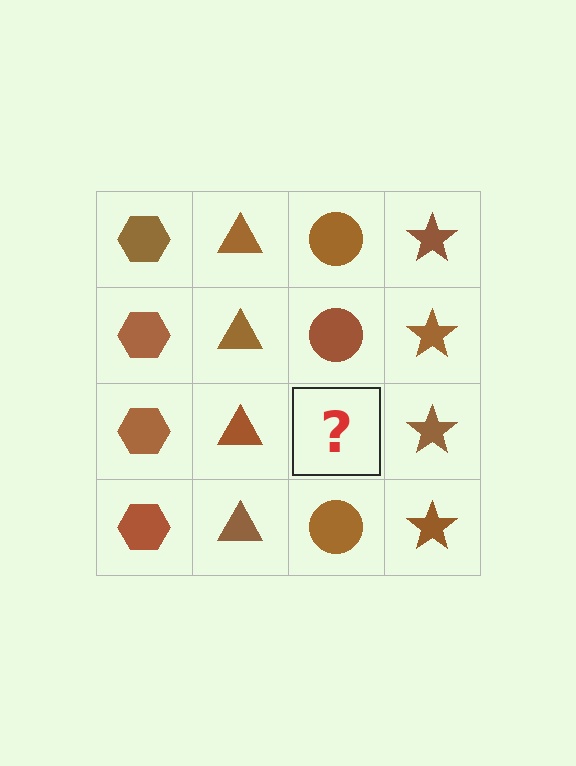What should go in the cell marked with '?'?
The missing cell should contain a brown circle.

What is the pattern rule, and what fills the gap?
The rule is that each column has a consistent shape. The gap should be filled with a brown circle.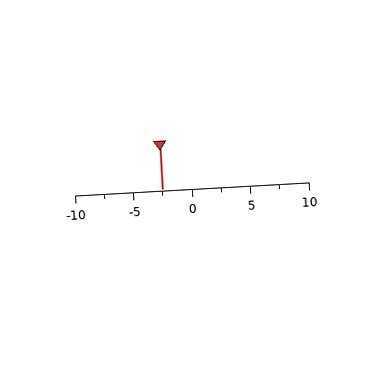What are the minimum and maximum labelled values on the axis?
The axis runs from -10 to 10.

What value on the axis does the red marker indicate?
The marker indicates approximately -2.5.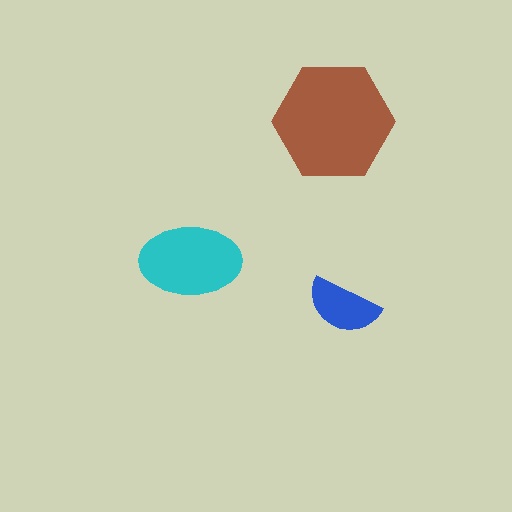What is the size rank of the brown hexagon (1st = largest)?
1st.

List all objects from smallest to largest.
The blue semicircle, the cyan ellipse, the brown hexagon.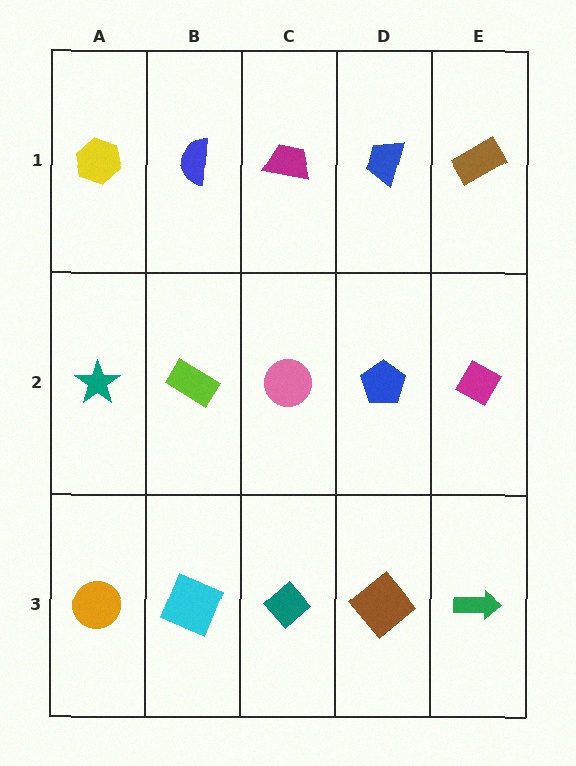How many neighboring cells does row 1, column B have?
3.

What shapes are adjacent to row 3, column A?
A teal star (row 2, column A), a cyan square (row 3, column B).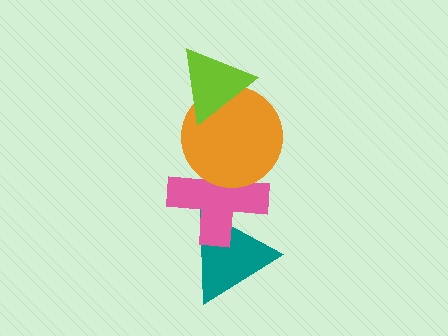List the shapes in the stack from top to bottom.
From top to bottom: the lime triangle, the orange circle, the pink cross, the teal triangle.